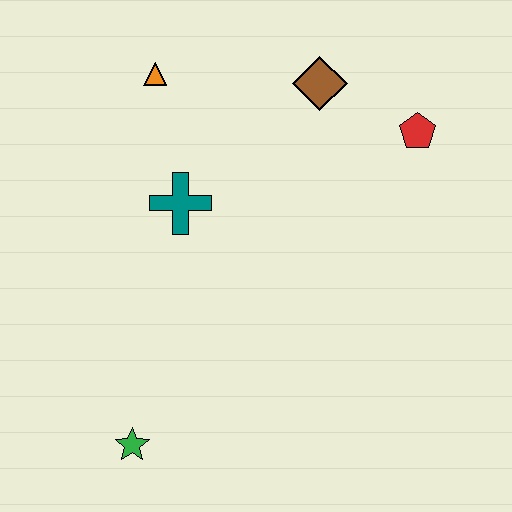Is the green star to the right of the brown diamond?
No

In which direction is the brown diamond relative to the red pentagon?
The brown diamond is to the left of the red pentagon.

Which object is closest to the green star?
The teal cross is closest to the green star.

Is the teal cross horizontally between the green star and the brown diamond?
Yes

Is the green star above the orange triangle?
No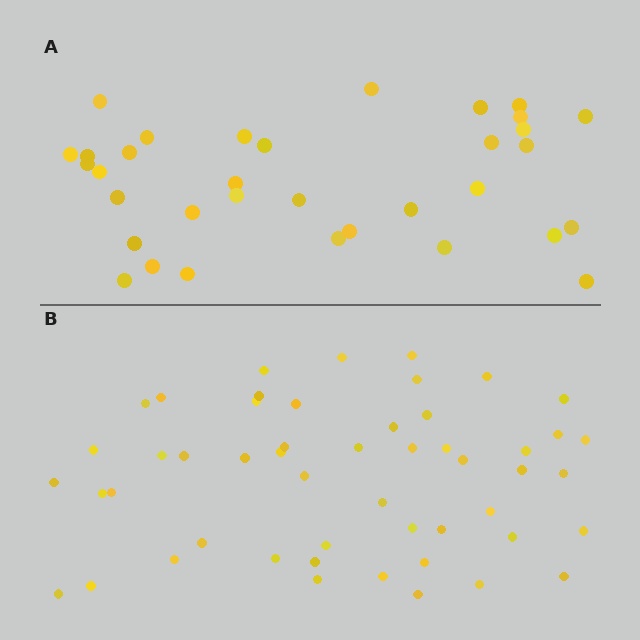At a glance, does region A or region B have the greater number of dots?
Region B (the bottom region) has more dots.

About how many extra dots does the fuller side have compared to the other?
Region B has approximately 15 more dots than region A.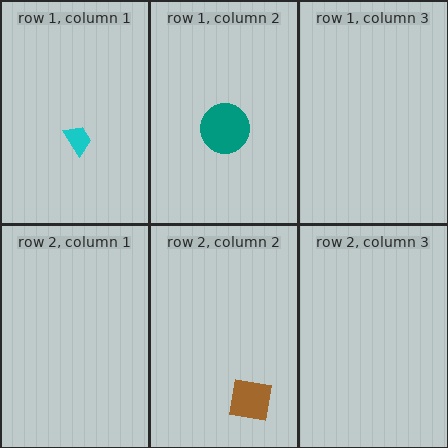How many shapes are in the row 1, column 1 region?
1.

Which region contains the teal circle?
The row 1, column 2 region.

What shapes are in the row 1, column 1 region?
The cyan trapezoid.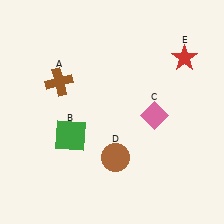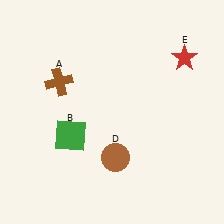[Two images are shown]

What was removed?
The pink diamond (C) was removed in Image 2.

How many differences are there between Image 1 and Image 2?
There is 1 difference between the two images.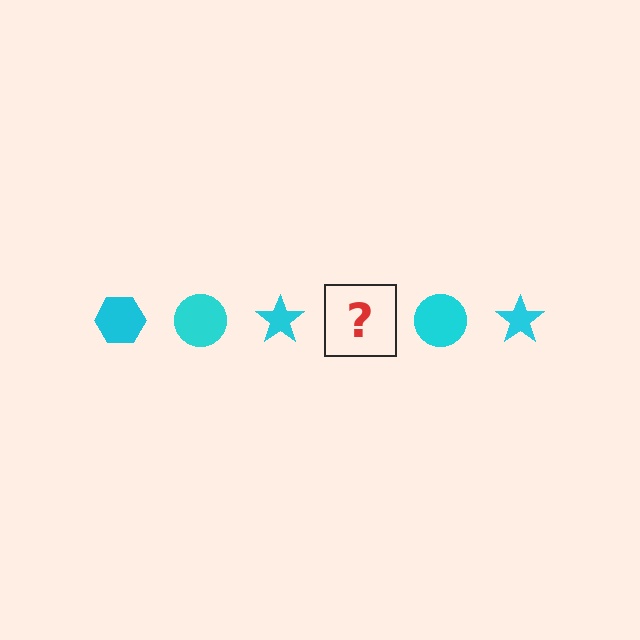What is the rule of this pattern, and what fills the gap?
The rule is that the pattern cycles through hexagon, circle, star shapes in cyan. The gap should be filled with a cyan hexagon.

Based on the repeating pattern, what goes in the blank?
The blank should be a cyan hexagon.